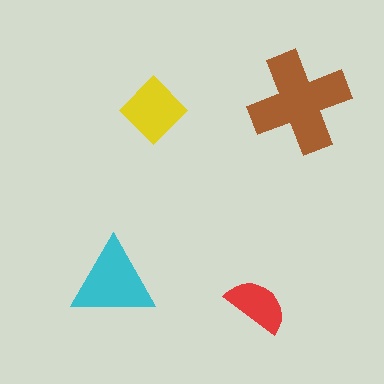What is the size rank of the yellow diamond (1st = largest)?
3rd.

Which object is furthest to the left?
The cyan triangle is leftmost.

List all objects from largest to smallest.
The brown cross, the cyan triangle, the yellow diamond, the red semicircle.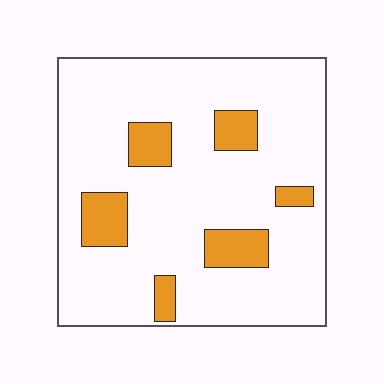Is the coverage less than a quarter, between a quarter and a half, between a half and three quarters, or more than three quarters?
Less than a quarter.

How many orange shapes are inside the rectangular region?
6.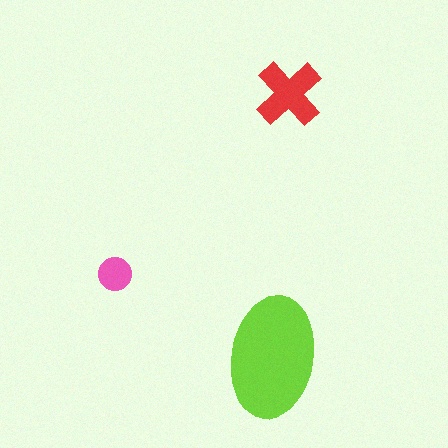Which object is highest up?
The red cross is topmost.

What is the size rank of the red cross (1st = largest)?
2nd.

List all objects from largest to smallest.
The lime ellipse, the red cross, the pink circle.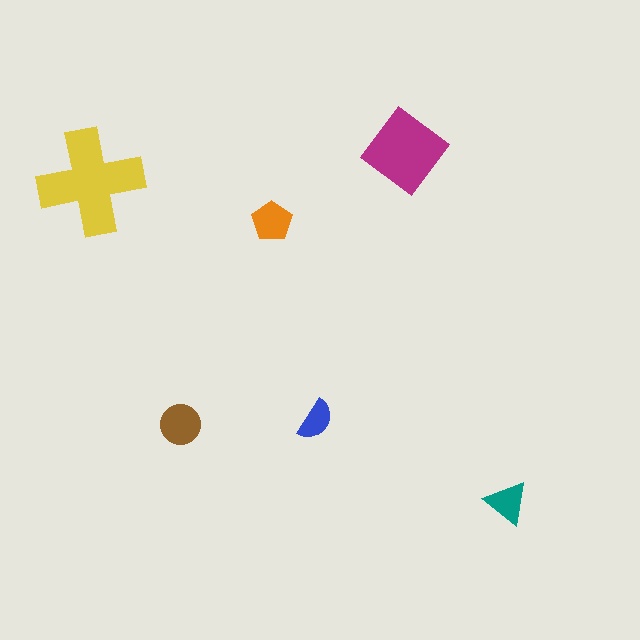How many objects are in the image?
There are 6 objects in the image.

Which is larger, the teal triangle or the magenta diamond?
The magenta diamond.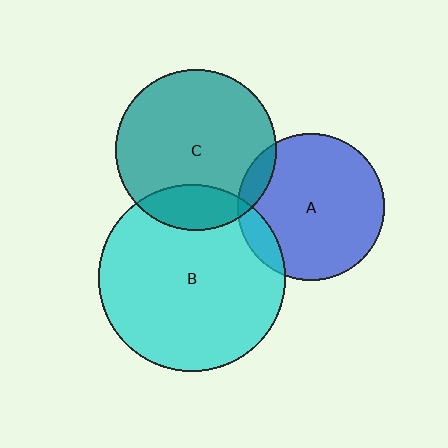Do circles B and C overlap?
Yes.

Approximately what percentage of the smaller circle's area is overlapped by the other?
Approximately 20%.